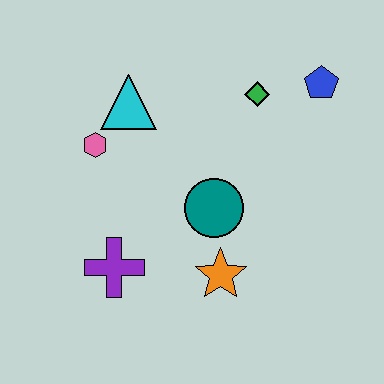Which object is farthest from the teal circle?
The blue pentagon is farthest from the teal circle.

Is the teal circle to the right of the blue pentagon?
No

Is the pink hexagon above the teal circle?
Yes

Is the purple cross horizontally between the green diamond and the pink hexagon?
Yes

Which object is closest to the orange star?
The teal circle is closest to the orange star.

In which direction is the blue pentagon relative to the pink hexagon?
The blue pentagon is to the right of the pink hexagon.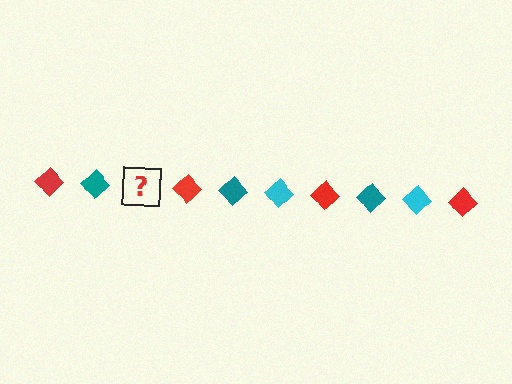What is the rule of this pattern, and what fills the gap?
The rule is that the pattern cycles through red, teal, cyan diamonds. The gap should be filled with a cyan diamond.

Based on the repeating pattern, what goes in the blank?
The blank should be a cyan diamond.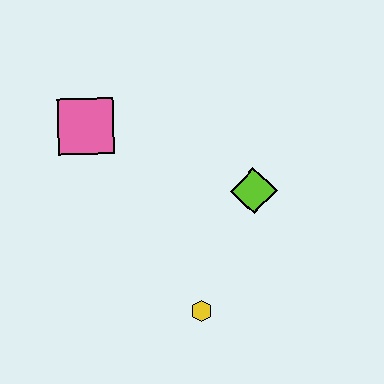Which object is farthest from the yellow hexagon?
The pink square is farthest from the yellow hexagon.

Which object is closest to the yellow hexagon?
The lime diamond is closest to the yellow hexagon.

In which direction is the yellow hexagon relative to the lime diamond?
The yellow hexagon is below the lime diamond.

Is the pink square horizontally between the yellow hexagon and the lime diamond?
No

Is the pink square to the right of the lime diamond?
No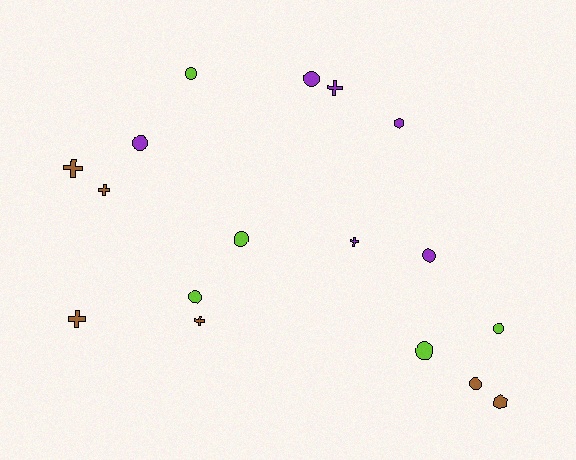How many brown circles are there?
There is 1 brown circle.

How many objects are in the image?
There are 17 objects.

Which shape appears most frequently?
Circle, with 9 objects.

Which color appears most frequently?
Purple, with 6 objects.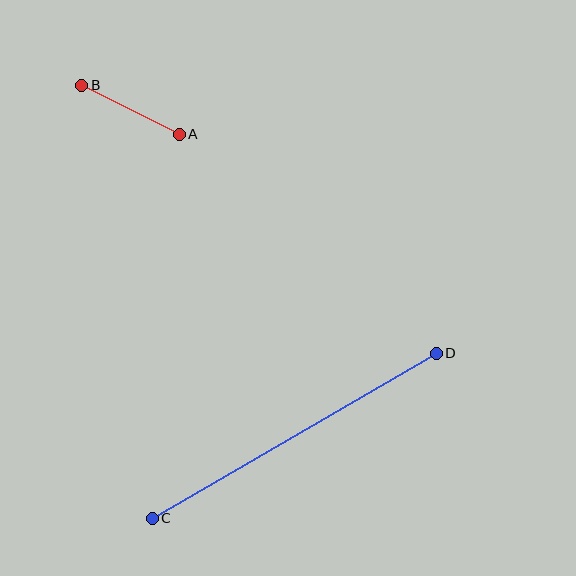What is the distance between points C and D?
The distance is approximately 328 pixels.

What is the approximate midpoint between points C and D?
The midpoint is at approximately (294, 436) pixels.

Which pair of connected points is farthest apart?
Points C and D are farthest apart.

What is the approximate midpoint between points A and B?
The midpoint is at approximately (131, 110) pixels.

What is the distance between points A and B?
The distance is approximately 109 pixels.